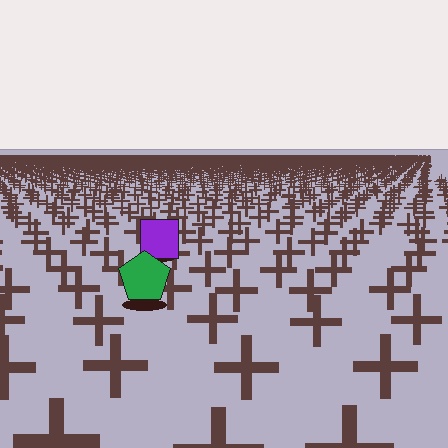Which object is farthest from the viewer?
The purple square is farthest from the viewer. It appears smaller and the ground texture around it is denser.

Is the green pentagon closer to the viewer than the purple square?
Yes. The green pentagon is closer — you can tell from the texture gradient: the ground texture is coarser near it.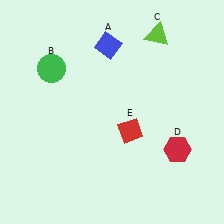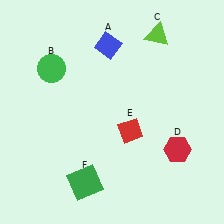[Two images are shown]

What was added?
A green square (F) was added in Image 2.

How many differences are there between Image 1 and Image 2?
There is 1 difference between the two images.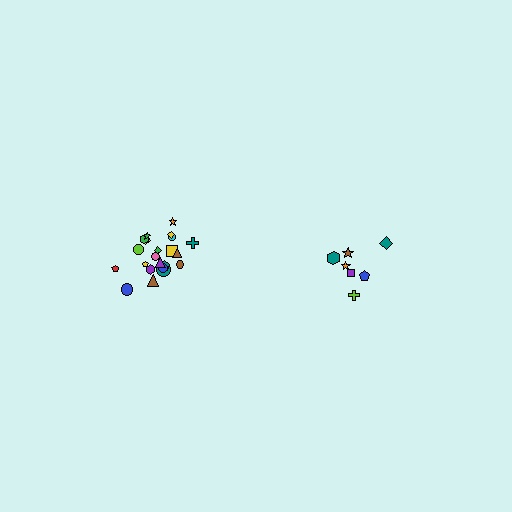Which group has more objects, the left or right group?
The left group.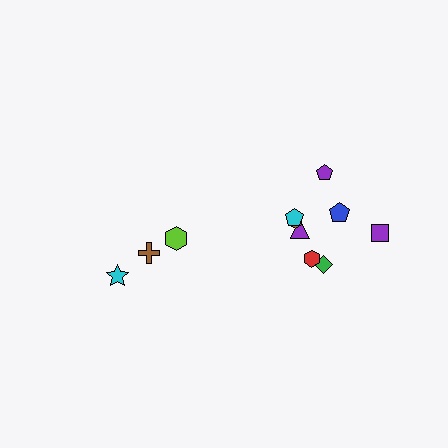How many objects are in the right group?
There are 8 objects.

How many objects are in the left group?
There are 3 objects.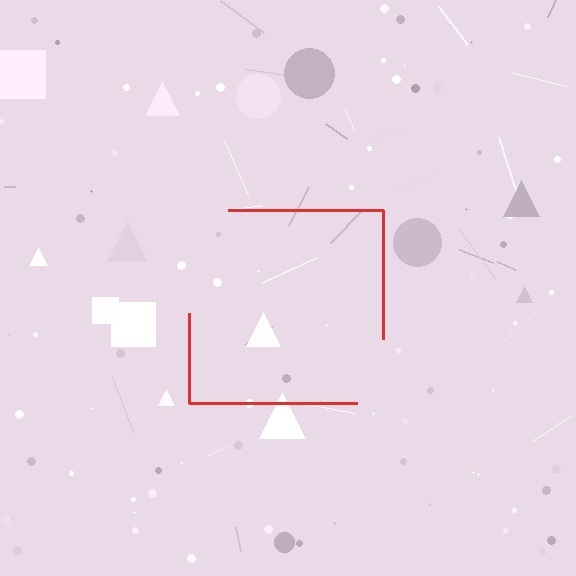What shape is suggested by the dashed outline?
The dashed outline suggests a square.